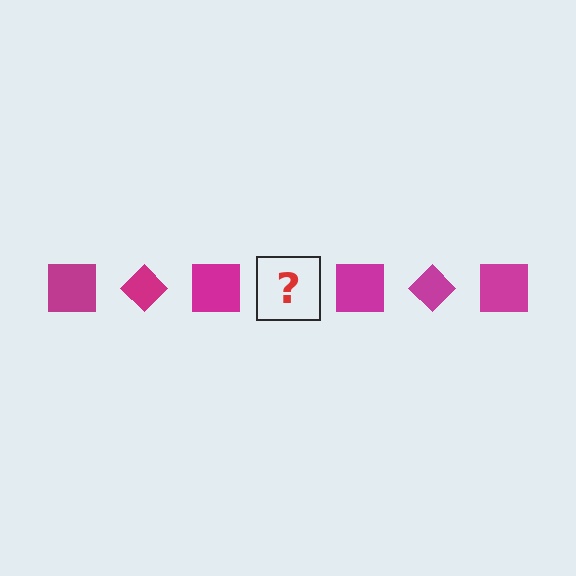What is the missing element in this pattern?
The missing element is a magenta diamond.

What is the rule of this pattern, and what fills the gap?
The rule is that the pattern cycles through square, diamond shapes in magenta. The gap should be filled with a magenta diamond.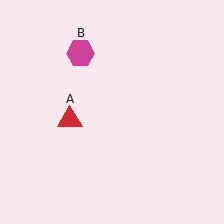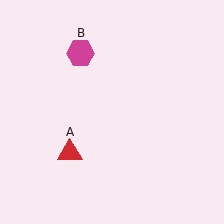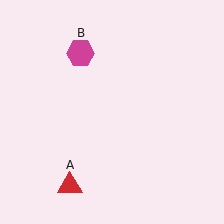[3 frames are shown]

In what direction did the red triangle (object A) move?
The red triangle (object A) moved down.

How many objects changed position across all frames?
1 object changed position: red triangle (object A).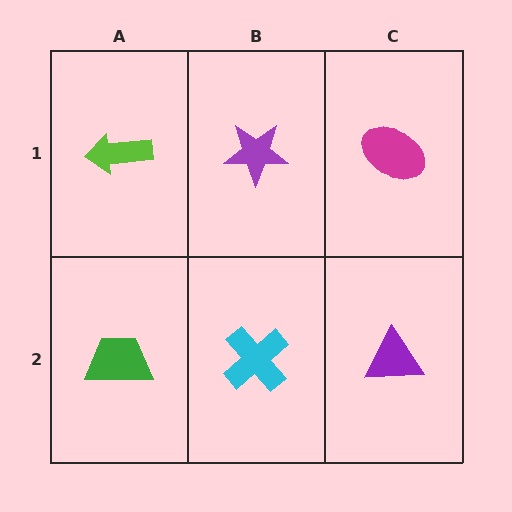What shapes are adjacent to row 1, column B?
A cyan cross (row 2, column B), a lime arrow (row 1, column A), a magenta ellipse (row 1, column C).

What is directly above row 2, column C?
A magenta ellipse.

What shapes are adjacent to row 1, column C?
A purple triangle (row 2, column C), a purple star (row 1, column B).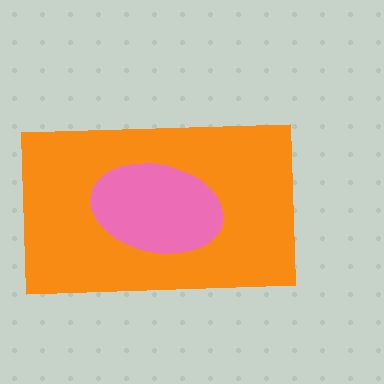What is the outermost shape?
The orange rectangle.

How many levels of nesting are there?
2.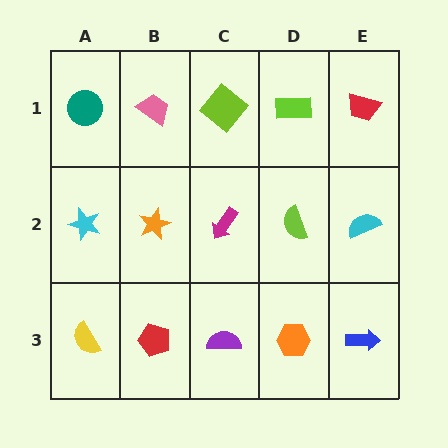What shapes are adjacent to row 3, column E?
A cyan semicircle (row 2, column E), an orange hexagon (row 3, column D).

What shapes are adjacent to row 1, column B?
An orange star (row 2, column B), a teal circle (row 1, column A), a lime diamond (row 1, column C).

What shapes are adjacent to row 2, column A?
A teal circle (row 1, column A), a yellow semicircle (row 3, column A), an orange star (row 2, column B).